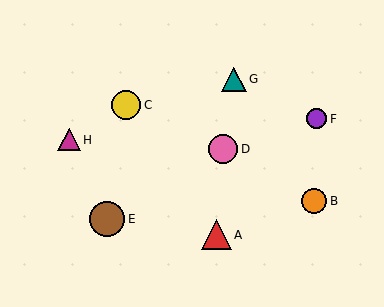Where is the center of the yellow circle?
The center of the yellow circle is at (126, 105).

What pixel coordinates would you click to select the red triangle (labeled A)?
Click at (216, 235) to select the red triangle A.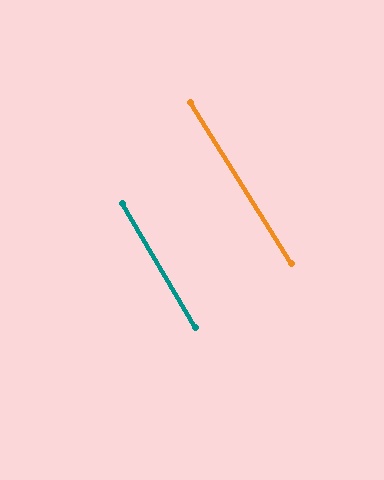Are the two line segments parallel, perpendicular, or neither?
Parallel — their directions differ by only 1.8°.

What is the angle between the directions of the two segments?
Approximately 2 degrees.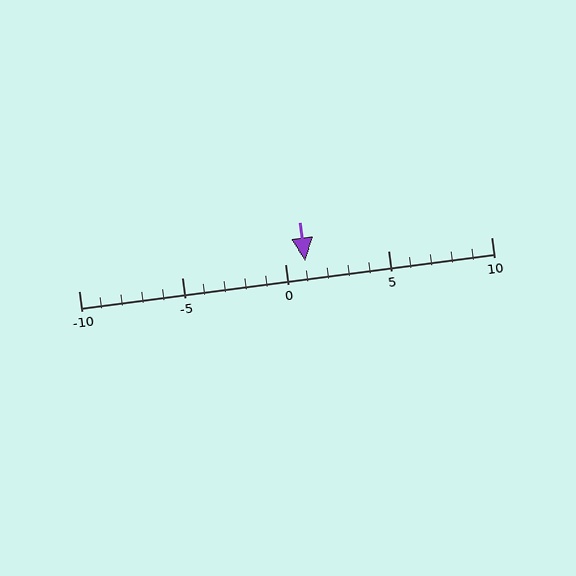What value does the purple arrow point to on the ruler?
The purple arrow points to approximately 1.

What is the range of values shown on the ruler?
The ruler shows values from -10 to 10.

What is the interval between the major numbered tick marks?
The major tick marks are spaced 5 units apart.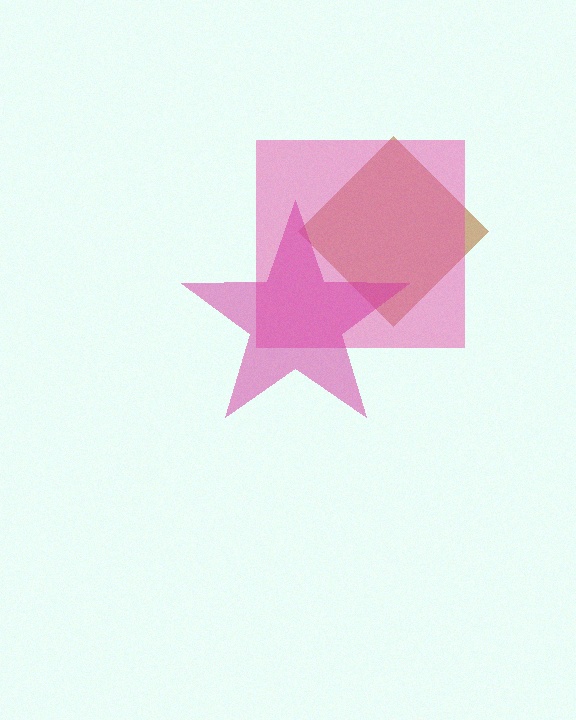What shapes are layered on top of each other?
The layered shapes are: a brown diamond, a pink square, a magenta star.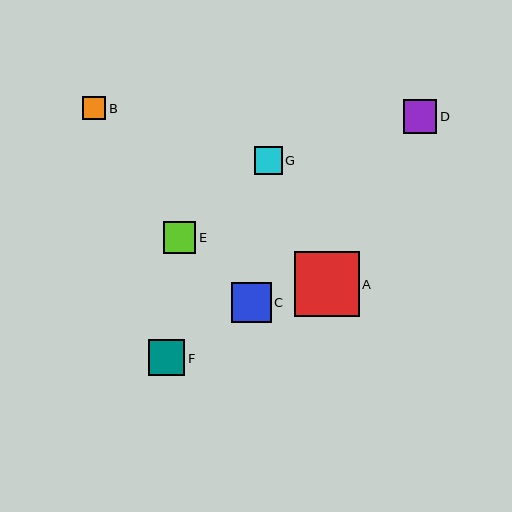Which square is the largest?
Square A is the largest with a size of approximately 64 pixels.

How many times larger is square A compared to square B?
Square A is approximately 2.8 times the size of square B.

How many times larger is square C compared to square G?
Square C is approximately 1.4 times the size of square G.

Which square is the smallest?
Square B is the smallest with a size of approximately 23 pixels.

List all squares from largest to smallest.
From largest to smallest: A, C, F, D, E, G, B.